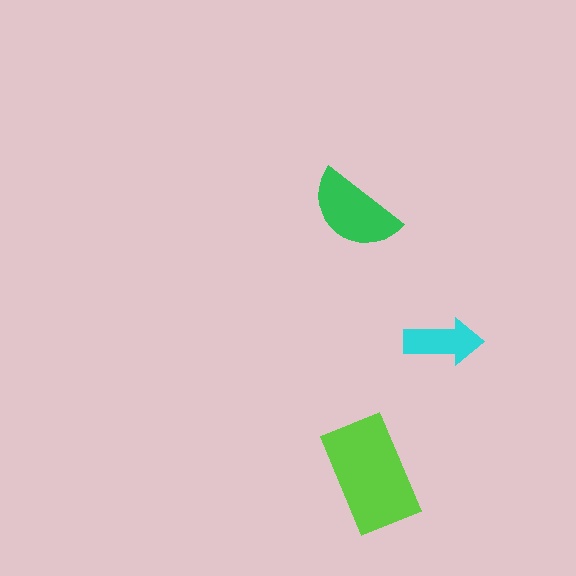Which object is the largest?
The lime rectangle.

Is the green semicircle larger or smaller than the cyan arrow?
Larger.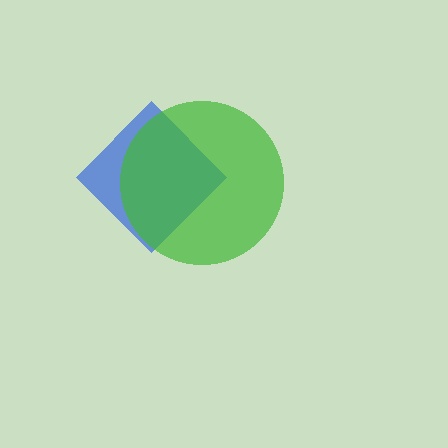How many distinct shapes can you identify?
There are 2 distinct shapes: a blue diamond, a green circle.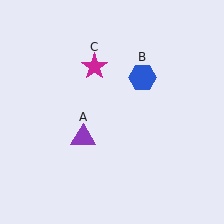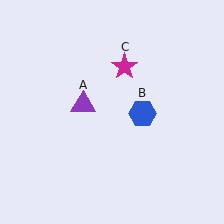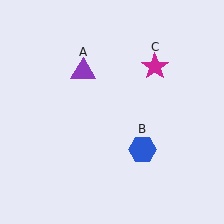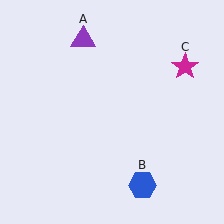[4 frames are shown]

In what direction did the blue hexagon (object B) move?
The blue hexagon (object B) moved down.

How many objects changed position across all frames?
3 objects changed position: purple triangle (object A), blue hexagon (object B), magenta star (object C).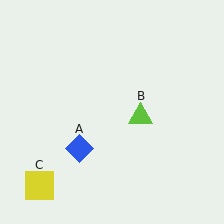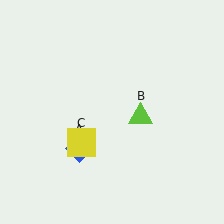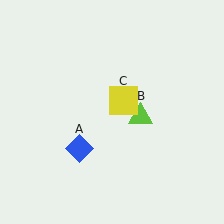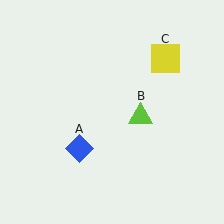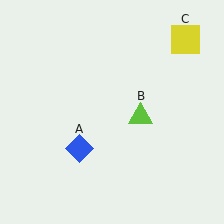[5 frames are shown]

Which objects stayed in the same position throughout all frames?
Blue diamond (object A) and lime triangle (object B) remained stationary.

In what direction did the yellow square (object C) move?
The yellow square (object C) moved up and to the right.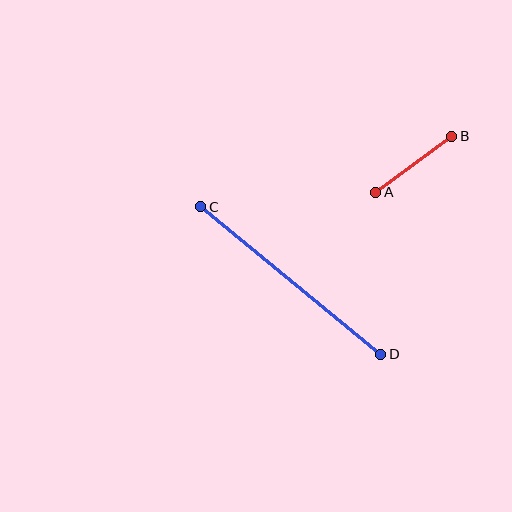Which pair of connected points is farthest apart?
Points C and D are farthest apart.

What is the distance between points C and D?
The distance is approximately 233 pixels.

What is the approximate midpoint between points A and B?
The midpoint is at approximately (414, 164) pixels.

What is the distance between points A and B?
The distance is approximately 95 pixels.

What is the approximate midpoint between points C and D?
The midpoint is at approximately (291, 280) pixels.